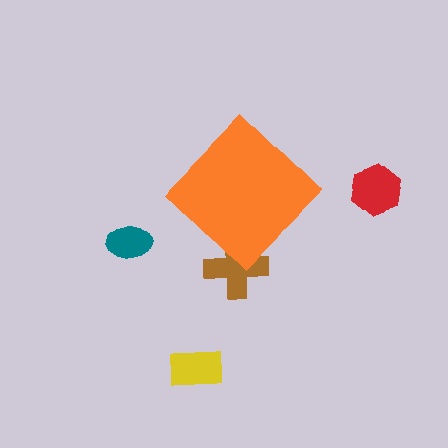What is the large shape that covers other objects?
An orange diamond.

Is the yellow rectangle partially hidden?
No, the yellow rectangle is fully visible.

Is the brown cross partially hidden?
Yes, the brown cross is partially hidden behind the orange diamond.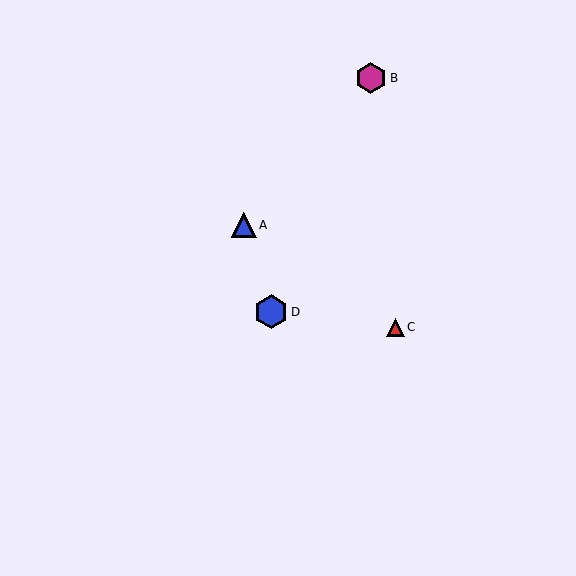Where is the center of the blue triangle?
The center of the blue triangle is at (244, 225).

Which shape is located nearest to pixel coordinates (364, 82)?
The magenta hexagon (labeled B) at (371, 78) is nearest to that location.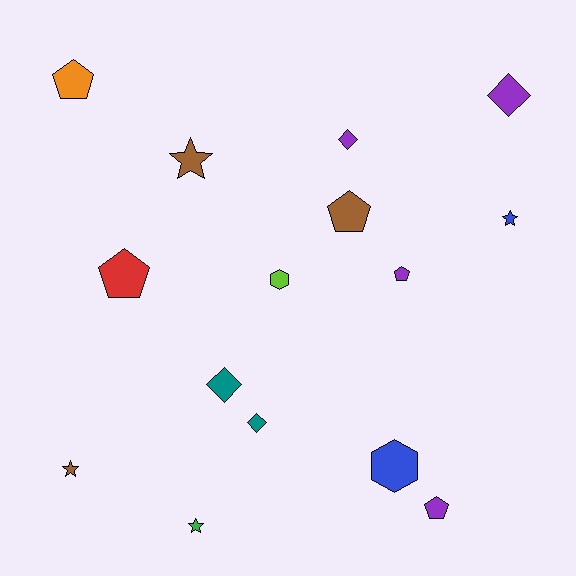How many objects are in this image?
There are 15 objects.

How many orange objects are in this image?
There is 1 orange object.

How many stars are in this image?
There are 4 stars.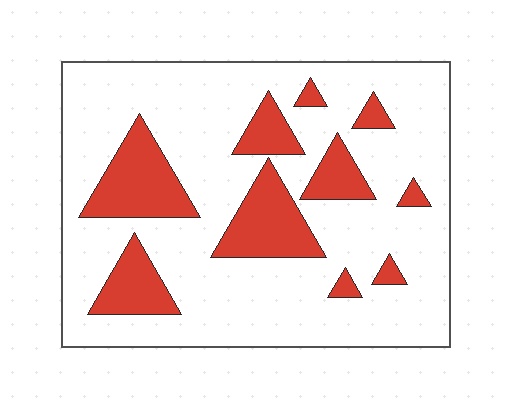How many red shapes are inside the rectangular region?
10.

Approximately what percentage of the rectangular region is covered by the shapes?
Approximately 20%.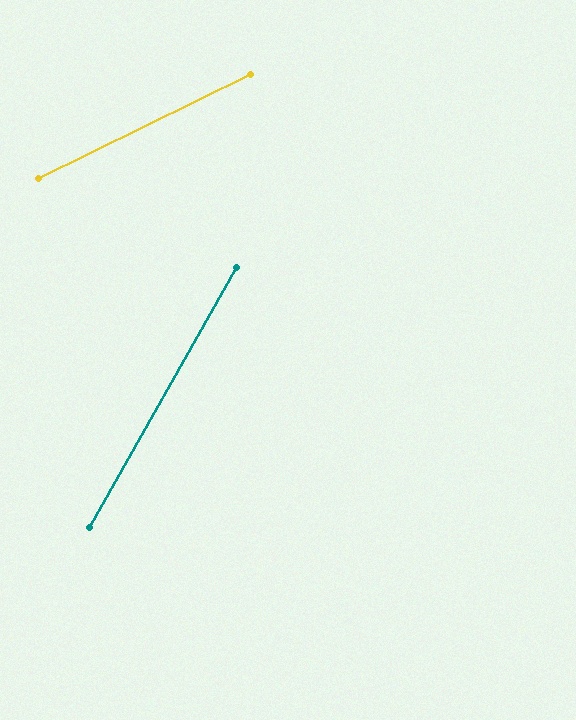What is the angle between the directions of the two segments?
Approximately 34 degrees.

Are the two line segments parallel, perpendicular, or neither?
Neither parallel nor perpendicular — they differ by about 34°.